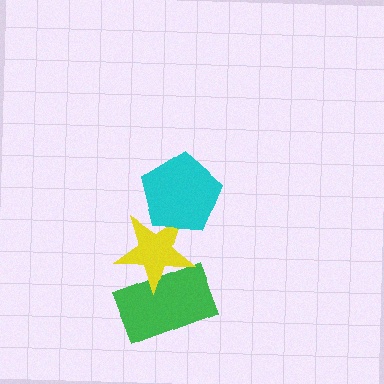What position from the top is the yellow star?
The yellow star is 2nd from the top.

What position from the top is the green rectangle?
The green rectangle is 3rd from the top.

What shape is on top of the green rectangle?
The yellow star is on top of the green rectangle.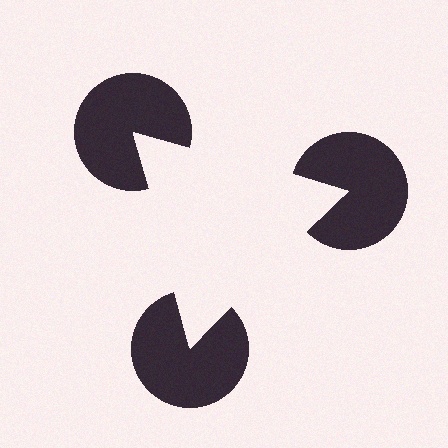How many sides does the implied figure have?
3 sides.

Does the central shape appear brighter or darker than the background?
It typically appears slightly brighter than the background, even though no actual brightness change is drawn.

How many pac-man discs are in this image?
There are 3 — one at each vertex of the illusory triangle.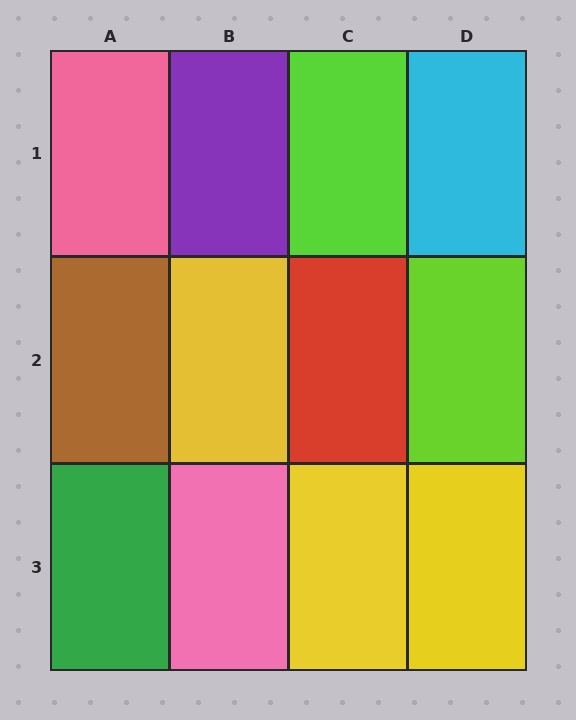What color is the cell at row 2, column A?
Brown.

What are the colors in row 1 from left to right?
Pink, purple, lime, cyan.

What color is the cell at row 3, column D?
Yellow.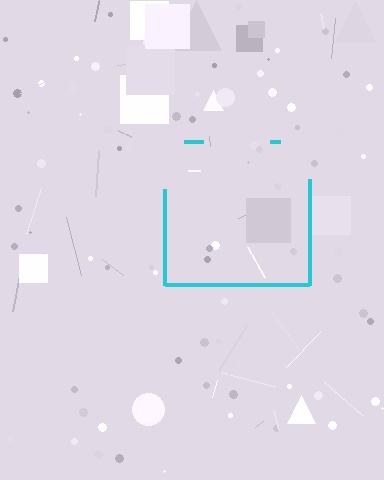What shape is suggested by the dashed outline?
The dashed outline suggests a square.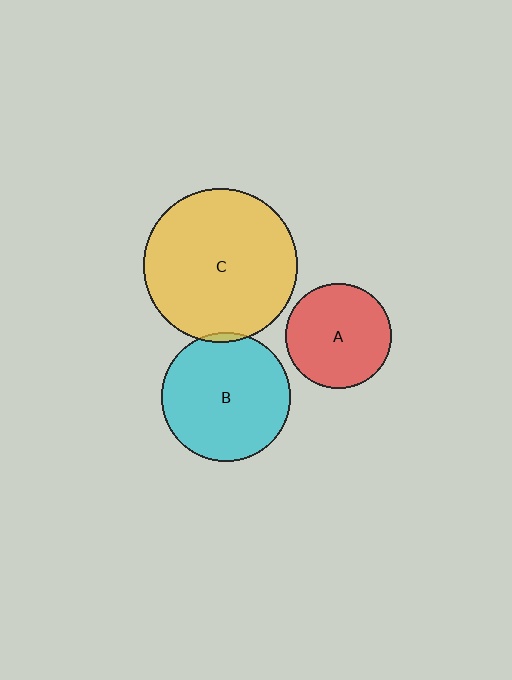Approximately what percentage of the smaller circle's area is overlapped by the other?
Approximately 5%.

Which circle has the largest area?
Circle C (yellow).